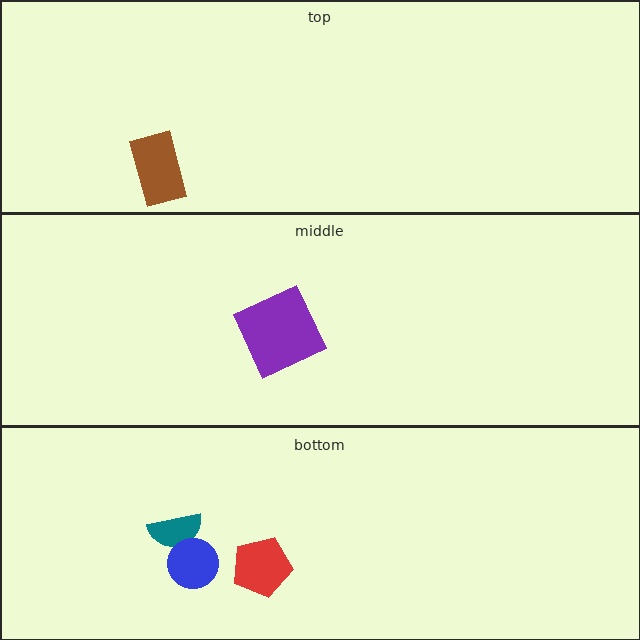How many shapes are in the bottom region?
3.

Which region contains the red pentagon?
The bottom region.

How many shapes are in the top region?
1.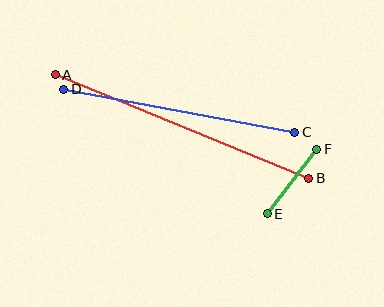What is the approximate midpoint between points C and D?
The midpoint is at approximately (179, 111) pixels.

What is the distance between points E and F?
The distance is approximately 82 pixels.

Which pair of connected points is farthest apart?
Points A and B are farthest apart.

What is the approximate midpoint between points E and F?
The midpoint is at approximately (292, 181) pixels.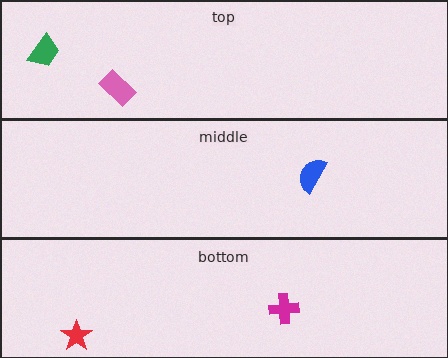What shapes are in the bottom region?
The red star, the magenta cross.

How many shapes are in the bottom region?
2.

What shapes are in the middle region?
The blue semicircle.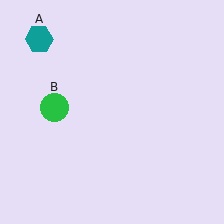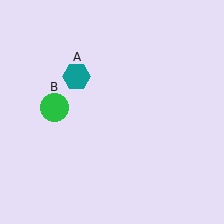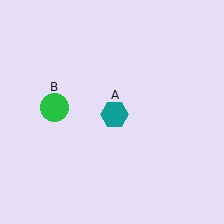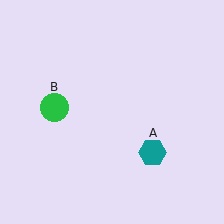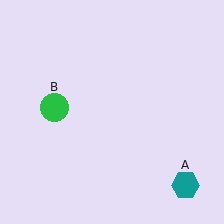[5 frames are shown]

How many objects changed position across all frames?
1 object changed position: teal hexagon (object A).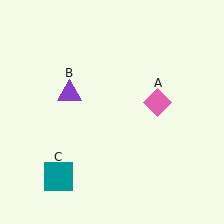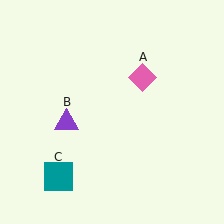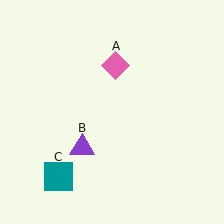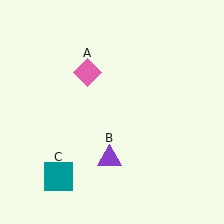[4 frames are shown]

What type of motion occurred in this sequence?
The pink diamond (object A), purple triangle (object B) rotated counterclockwise around the center of the scene.